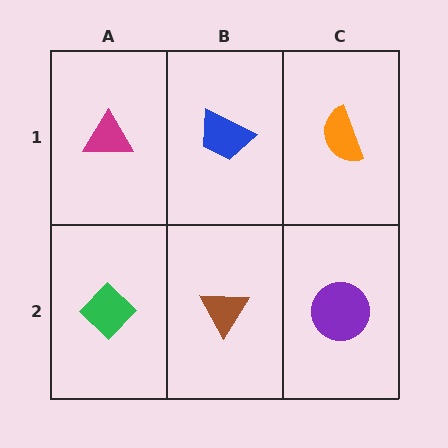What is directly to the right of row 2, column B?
A purple circle.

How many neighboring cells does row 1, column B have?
3.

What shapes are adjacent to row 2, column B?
A blue trapezoid (row 1, column B), a green diamond (row 2, column A), a purple circle (row 2, column C).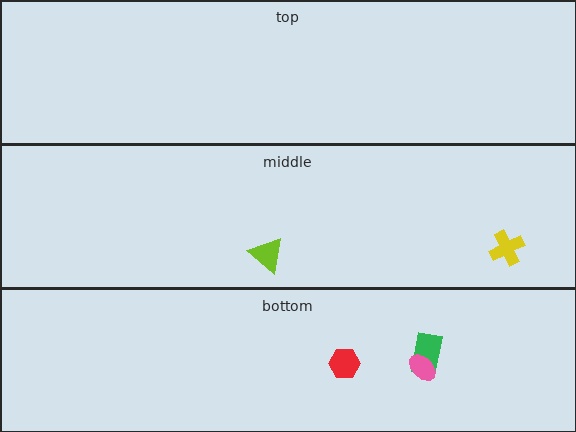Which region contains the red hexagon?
The bottom region.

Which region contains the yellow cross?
The middle region.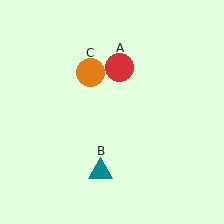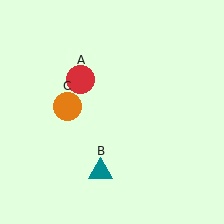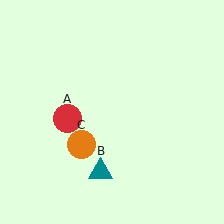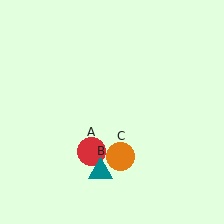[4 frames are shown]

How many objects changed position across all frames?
2 objects changed position: red circle (object A), orange circle (object C).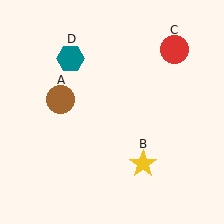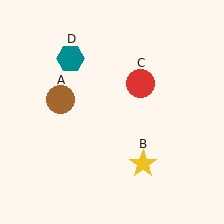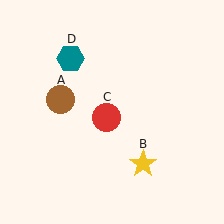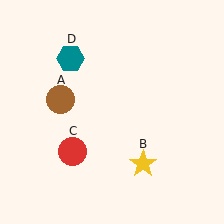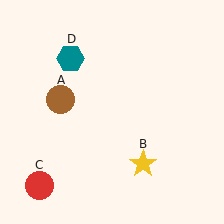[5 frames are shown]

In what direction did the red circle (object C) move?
The red circle (object C) moved down and to the left.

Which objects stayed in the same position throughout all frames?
Brown circle (object A) and yellow star (object B) and teal hexagon (object D) remained stationary.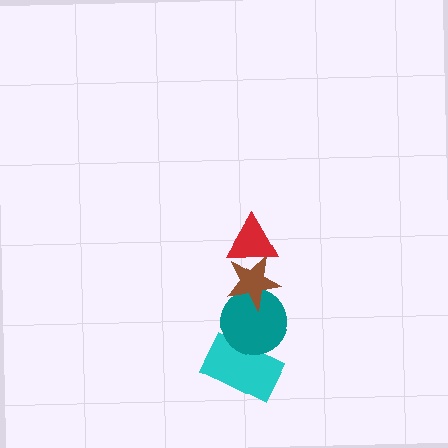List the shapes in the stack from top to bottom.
From top to bottom: the red triangle, the brown star, the teal circle, the cyan rectangle.